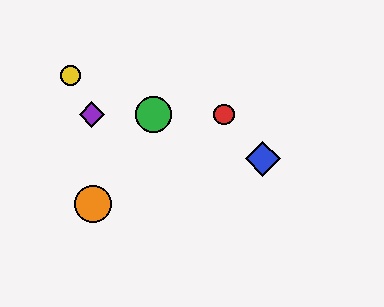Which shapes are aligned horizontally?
The red circle, the green circle, the purple diamond are aligned horizontally.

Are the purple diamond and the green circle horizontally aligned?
Yes, both are at y≈115.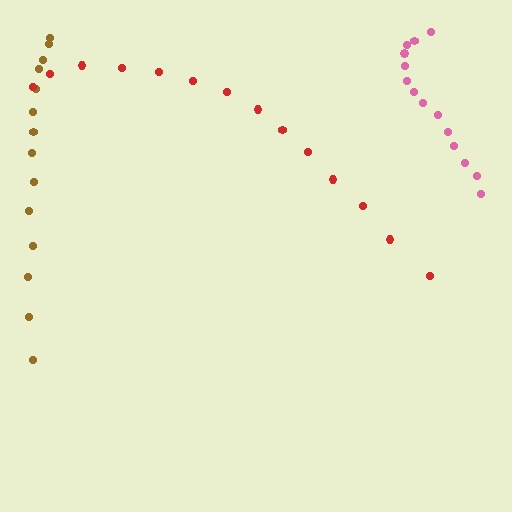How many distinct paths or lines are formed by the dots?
There are 3 distinct paths.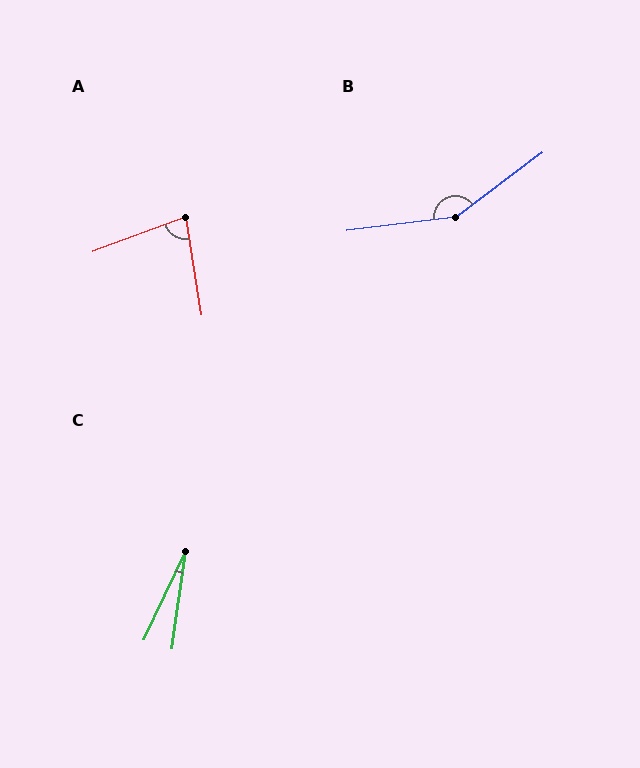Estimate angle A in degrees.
Approximately 79 degrees.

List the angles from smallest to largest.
C (17°), A (79°), B (150°).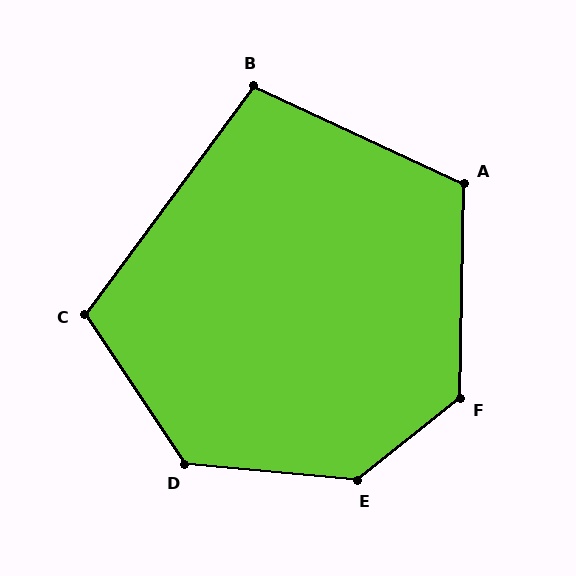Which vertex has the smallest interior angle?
B, at approximately 102 degrees.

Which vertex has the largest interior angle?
E, at approximately 136 degrees.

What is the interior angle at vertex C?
Approximately 110 degrees (obtuse).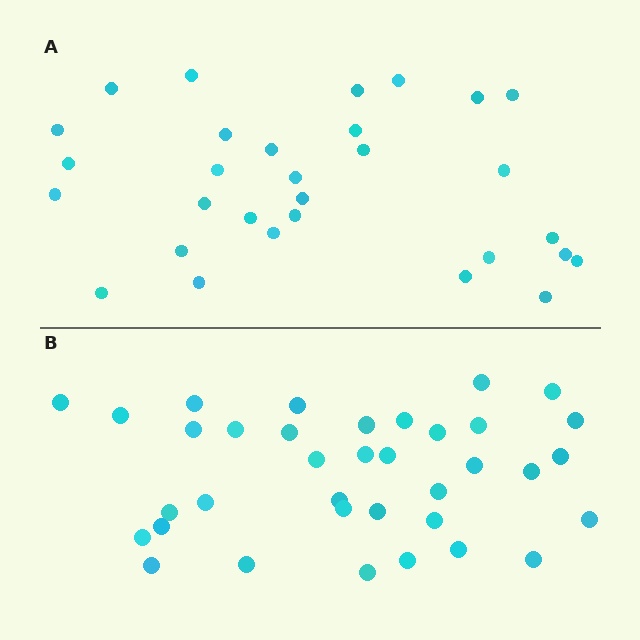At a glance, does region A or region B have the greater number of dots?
Region B (the bottom region) has more dots.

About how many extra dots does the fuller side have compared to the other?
Region B has about 6 more dots than region A.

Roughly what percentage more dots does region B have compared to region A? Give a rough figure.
About 20% more.